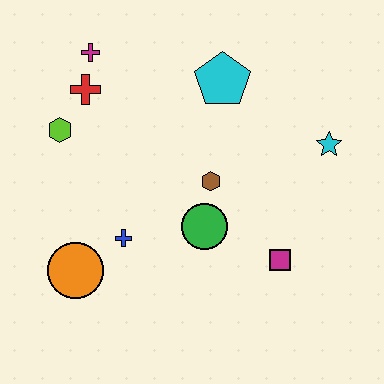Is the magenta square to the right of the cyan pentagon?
Yes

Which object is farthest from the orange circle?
The cyan star is farthest from the orange circle.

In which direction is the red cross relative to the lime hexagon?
The red cross is above the lime hexagon.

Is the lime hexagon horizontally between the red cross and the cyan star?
No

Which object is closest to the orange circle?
The blue cross is closest to the orange circle.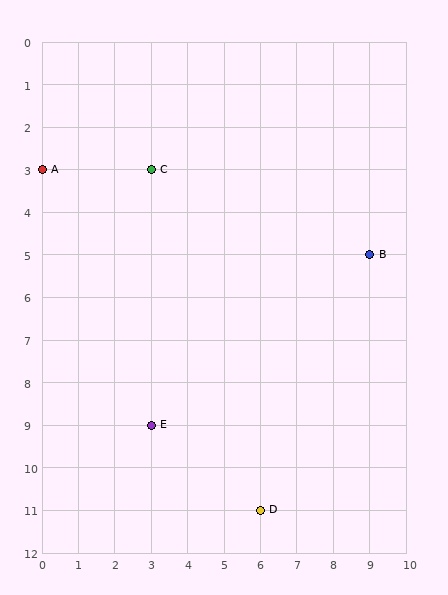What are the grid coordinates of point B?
Point B is at grid coordinates (9, 5).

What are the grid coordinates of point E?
Point E is at grid coordinates (3, 9).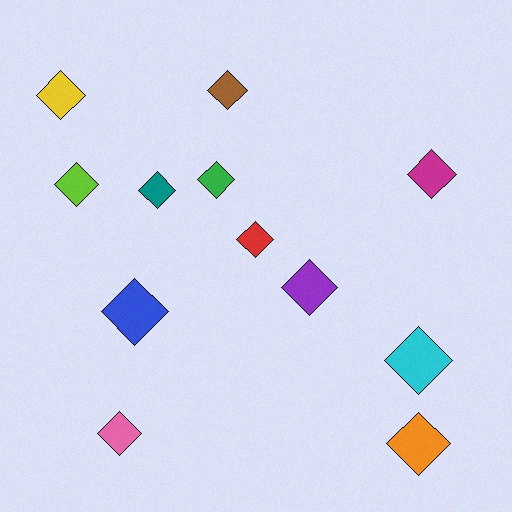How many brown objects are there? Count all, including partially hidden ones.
There is 1 brown object.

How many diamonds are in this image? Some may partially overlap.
There are 12 diamonds.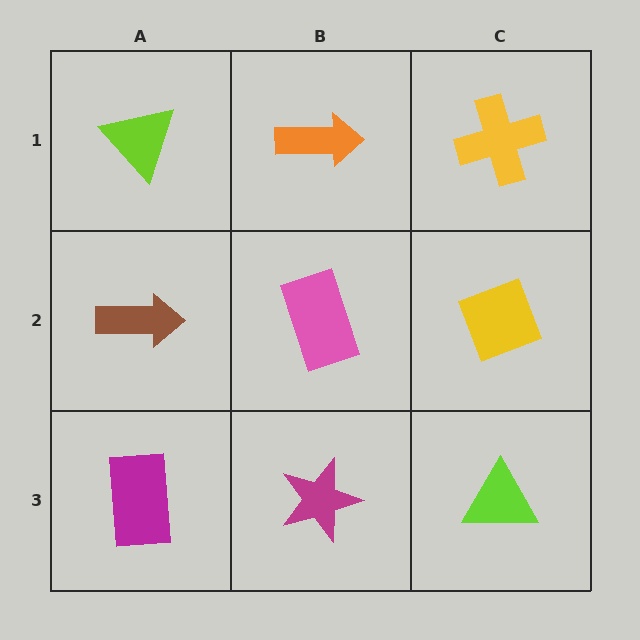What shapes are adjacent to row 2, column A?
A lime triangle (row 1, column A), a magenta rectangle (row 3, column A), a pink rectangle (row 2, column B).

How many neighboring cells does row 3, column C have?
2.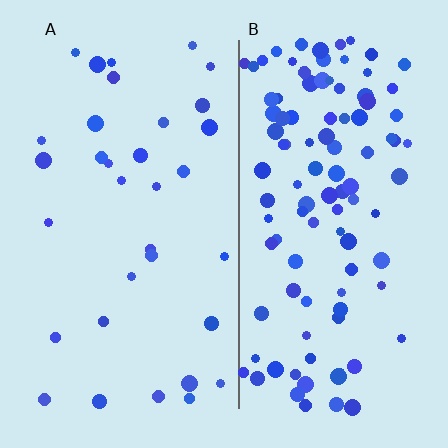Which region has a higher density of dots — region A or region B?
B (the right).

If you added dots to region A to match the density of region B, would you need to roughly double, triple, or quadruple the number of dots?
Approximately triple.